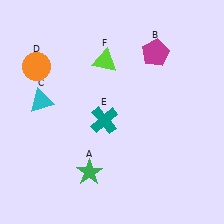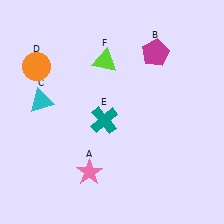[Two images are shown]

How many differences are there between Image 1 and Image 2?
There is 1 difference between the two images.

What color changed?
The star (A) changed from green in Image 1 to pink in Image 2.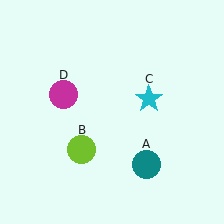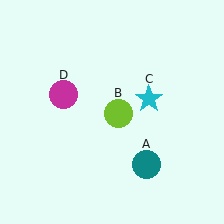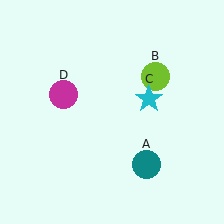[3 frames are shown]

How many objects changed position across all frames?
1 object changed position: lime circle (object B).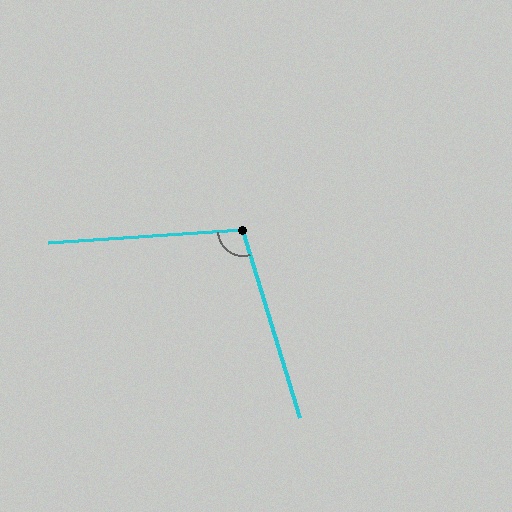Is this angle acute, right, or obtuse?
It is obtuse.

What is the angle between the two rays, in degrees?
Approximately 103 degrees.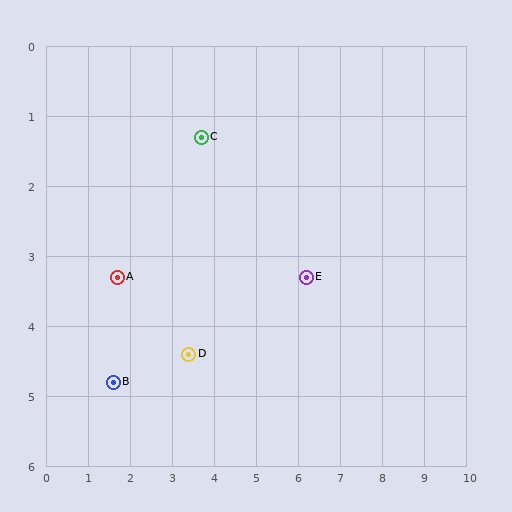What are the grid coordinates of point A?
Point A is at approximately (1.7, 3.3).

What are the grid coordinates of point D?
Point D is at approximately (3.4, 4.4).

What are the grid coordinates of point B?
Point B is at approximately (1.6, 4.8).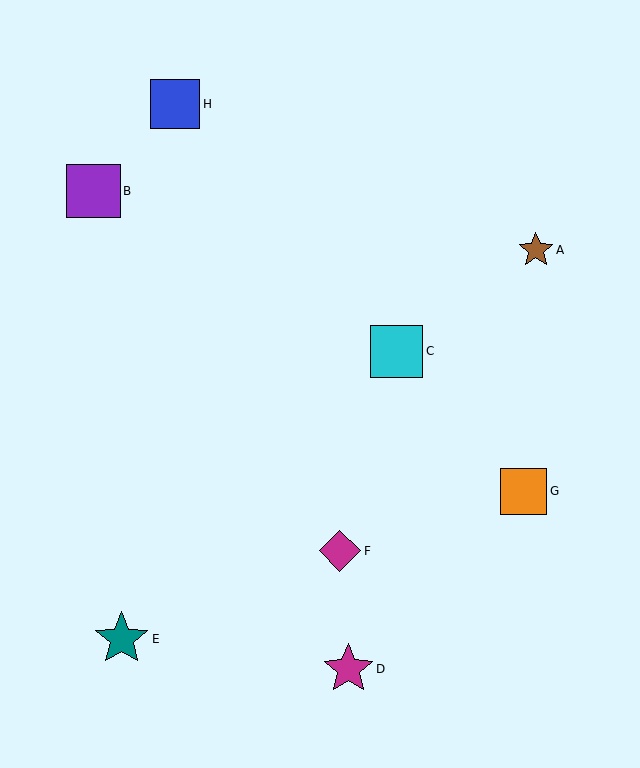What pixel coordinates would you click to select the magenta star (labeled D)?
Click at (348, 669) to select the magenta star D.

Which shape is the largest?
The teal star (labeled E) is the largest.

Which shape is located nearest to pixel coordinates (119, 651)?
The teal star (labeled E) at (122, 639) is nearest to that location.